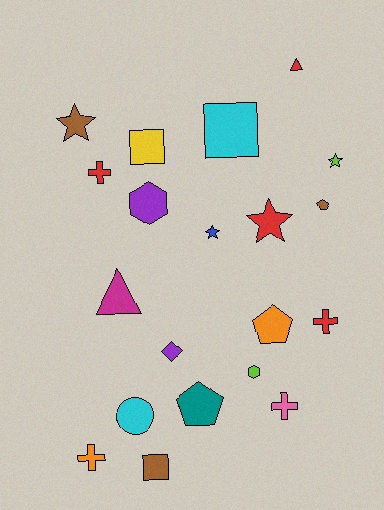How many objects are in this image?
There are 20 objects.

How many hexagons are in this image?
There are 2 hexagons.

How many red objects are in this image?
There are 4 red objects.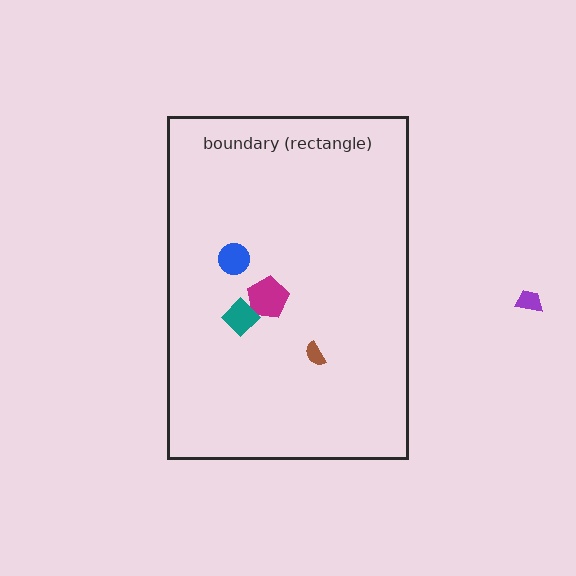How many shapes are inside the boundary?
4 inside, 1 outside.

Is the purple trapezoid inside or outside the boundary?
Outside.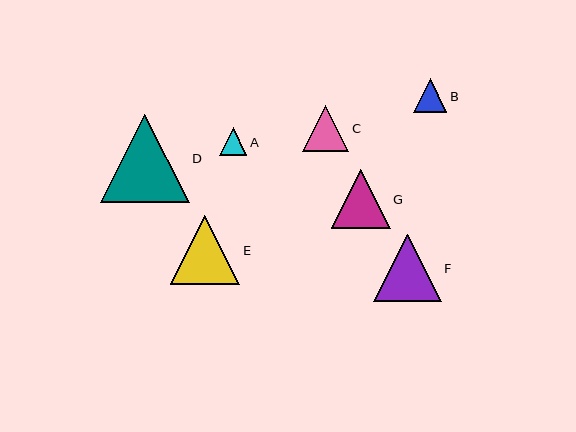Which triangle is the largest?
Triangle D is the largest with a size of approximately 89 pixels.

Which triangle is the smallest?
Triangle A is the smallest with a size of approximately 27 pixels.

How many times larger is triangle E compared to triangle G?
Triangle E is approximately 1.2 times the size of triangle G.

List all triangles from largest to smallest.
From largest to smallest: D, E, F, G, C, B, A.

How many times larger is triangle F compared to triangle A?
Triangle F is approximately 2.5 times the size of triangle A.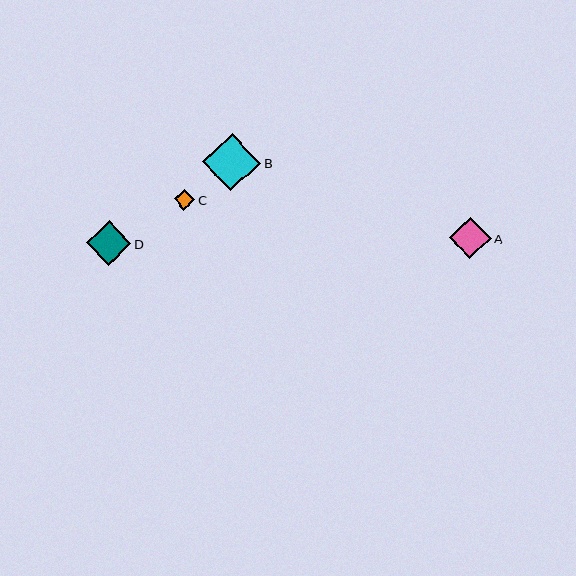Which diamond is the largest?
Diamond B is the largest with a size of approximately 58 pixels.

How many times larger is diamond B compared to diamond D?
Diamond B is approximately 1.3 times the size of diamond D.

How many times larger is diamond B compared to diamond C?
Diamond B is approximately 2.8 times the size of diamond C.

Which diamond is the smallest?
Diamond C is the smallest with a size of approximately 21 pixels.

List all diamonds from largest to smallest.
From largest to smallest: B, D, A, C.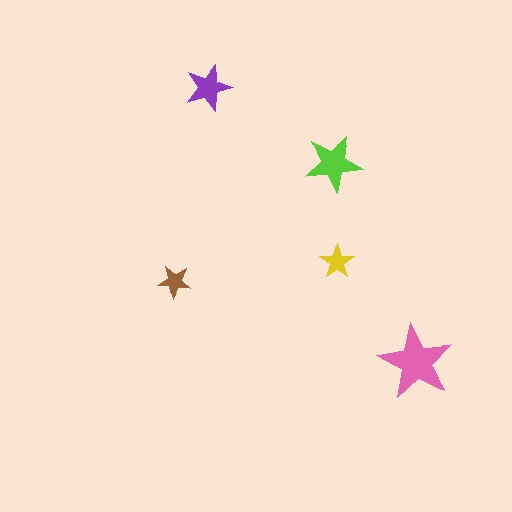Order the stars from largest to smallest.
the pink one, the lime one, the purple one, the yellow one, the brown one.